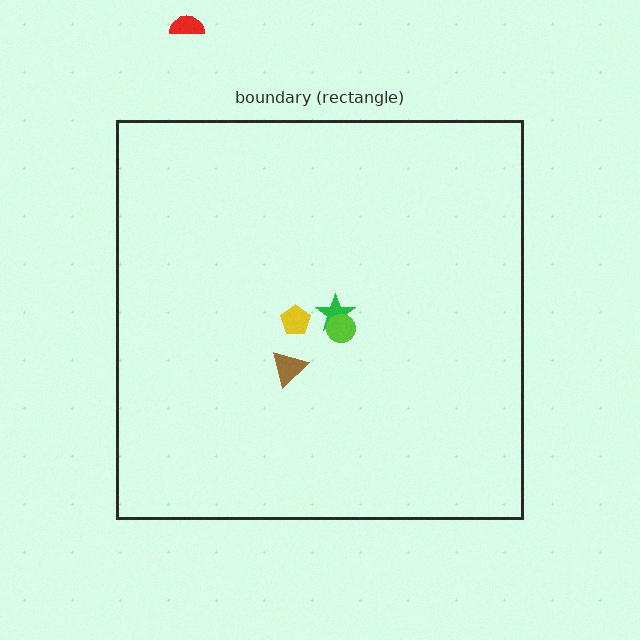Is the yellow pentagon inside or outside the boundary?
Inside.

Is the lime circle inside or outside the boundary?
Inside.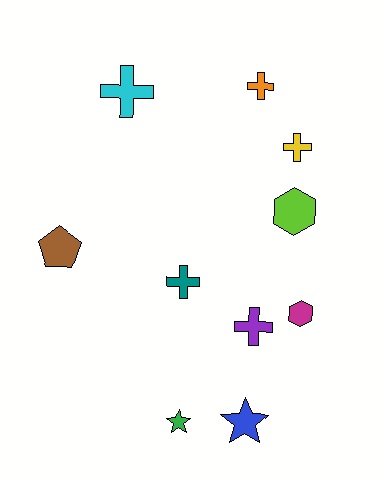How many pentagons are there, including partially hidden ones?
There is 1 pentagon.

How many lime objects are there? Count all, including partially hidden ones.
There is 1 lime object.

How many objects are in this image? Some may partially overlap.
There are 10 objects.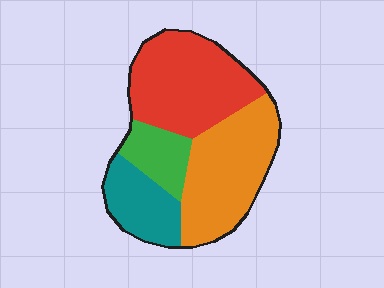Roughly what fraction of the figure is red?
Red covers about 35% of the figure.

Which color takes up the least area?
Green, at roughly 10%.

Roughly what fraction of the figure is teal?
Teal takes up about one sixth (1/6) of the figure.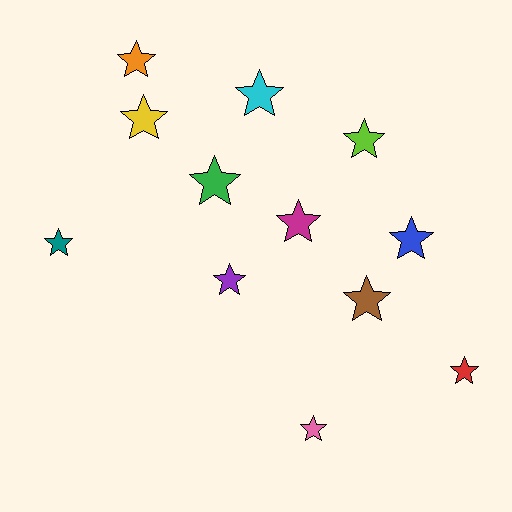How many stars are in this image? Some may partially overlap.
There are 12 stars.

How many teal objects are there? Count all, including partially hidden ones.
There is 1 teal object.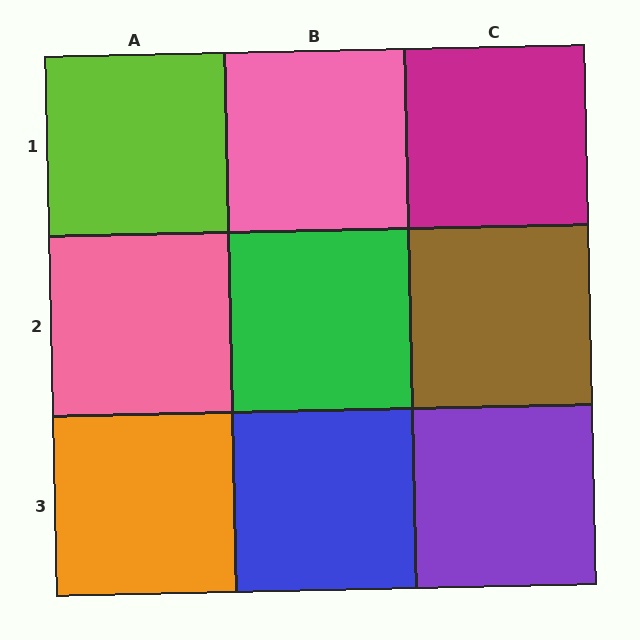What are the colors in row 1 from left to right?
Lime, pink, magenta.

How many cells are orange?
1 cell is orange.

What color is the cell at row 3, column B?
Blue.